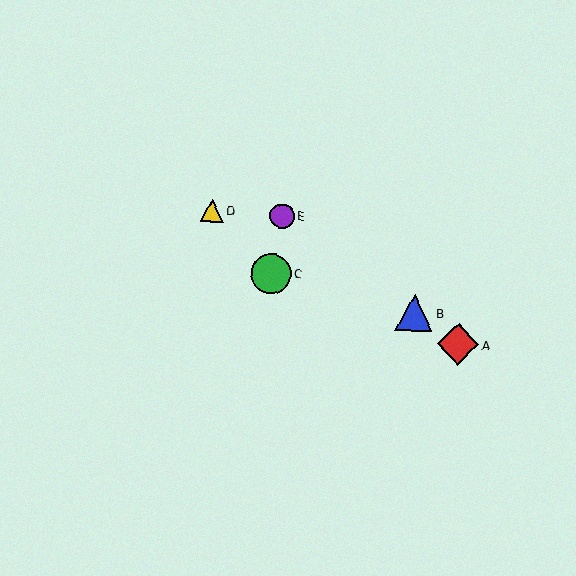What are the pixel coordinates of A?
Object A is at (458, 344).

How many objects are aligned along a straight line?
3 objects (A, B, E) are aligned along a straight line.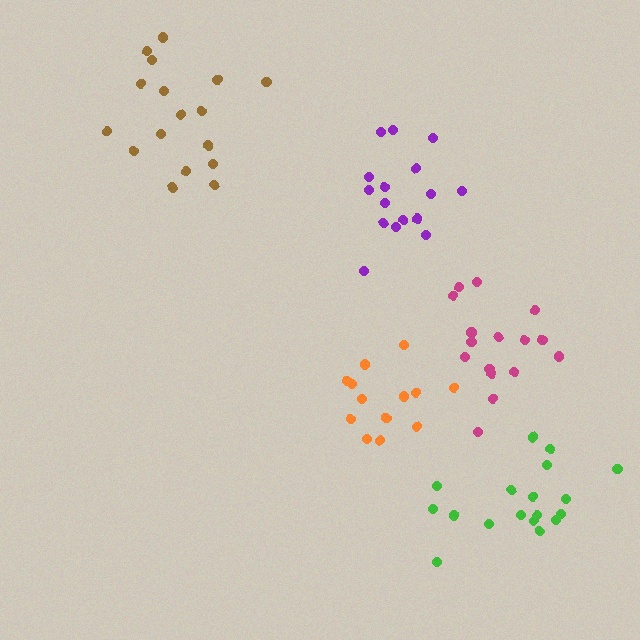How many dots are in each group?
Group 1: 17 dots, Group 2: 16 dots, Group 3: 13 dots, Group 4: 16 dots, Group 5: 18 dots (80 total).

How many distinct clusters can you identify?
There are 5 distinct clusters.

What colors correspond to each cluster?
The clusters are colored: brown, purple, orange, magenta, green.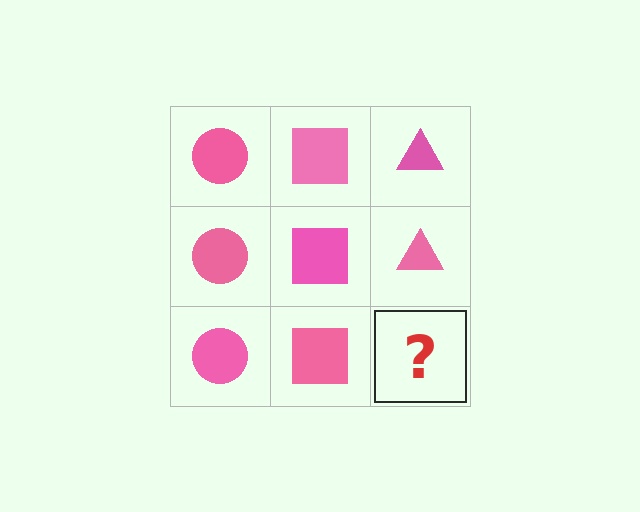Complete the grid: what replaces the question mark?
The question mark should be replaced with a pink triangle.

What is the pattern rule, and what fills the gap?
The rule is that each column has a consistent shape. The gap should be filled with a pink triangle.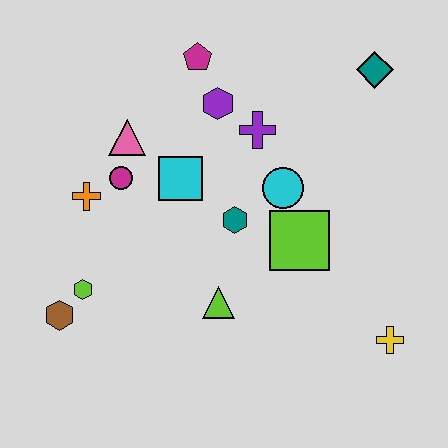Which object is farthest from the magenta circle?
The yellow cross is farthest from the magenta circle.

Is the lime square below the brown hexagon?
No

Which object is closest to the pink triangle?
The magenta circle is closest to the pink triangle.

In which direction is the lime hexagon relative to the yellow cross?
The lime hexagon is to the left of the yellow cross.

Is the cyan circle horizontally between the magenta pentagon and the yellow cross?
Yes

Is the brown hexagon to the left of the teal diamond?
Yes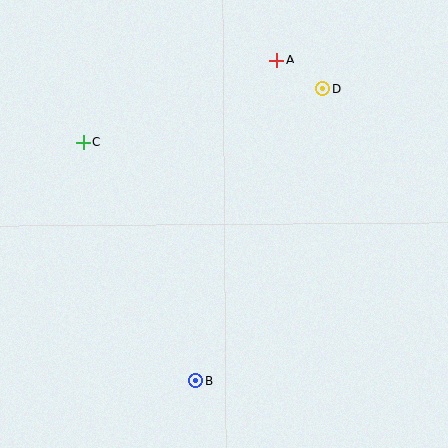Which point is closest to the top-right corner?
Point D is closest to the top-right corner.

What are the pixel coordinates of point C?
Point C is at (84, 142).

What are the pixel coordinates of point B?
Point B is at (196, 381).